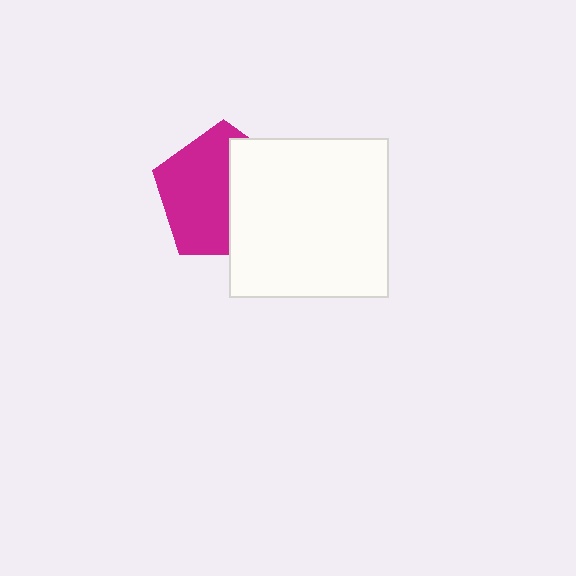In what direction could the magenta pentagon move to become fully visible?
The magenta pentagon could move left. That would shift it out from behind the white square entirely.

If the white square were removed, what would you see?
You would see the complete magenta pentagon.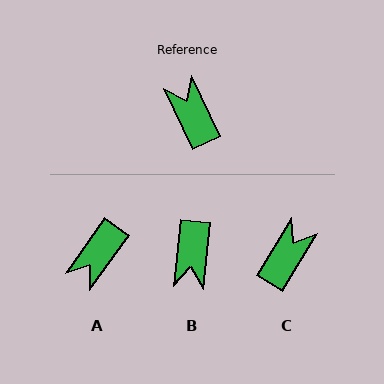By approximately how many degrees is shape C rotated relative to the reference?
Approximately 56 degrees clockwise.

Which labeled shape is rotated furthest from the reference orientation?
B, about 149 degrees away.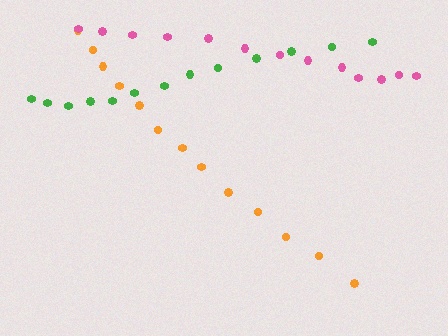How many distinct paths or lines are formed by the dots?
There are 3 distinct paths.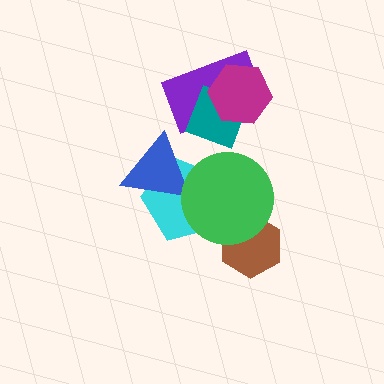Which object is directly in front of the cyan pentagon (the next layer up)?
The blue triangle is directly in front of the cyan pentagon.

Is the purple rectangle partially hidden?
Yes, it is partially covered by another shape.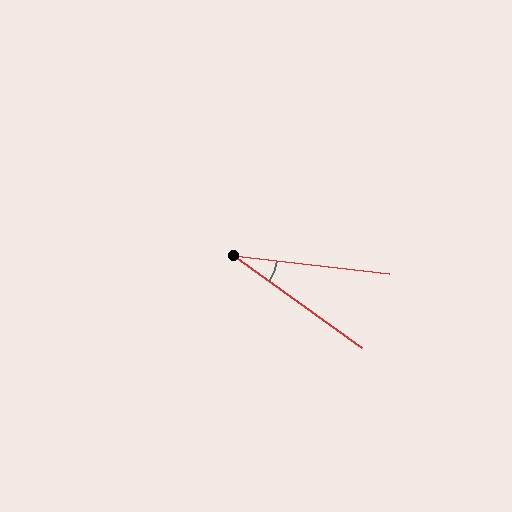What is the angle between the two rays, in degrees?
Approximately 29 degrees.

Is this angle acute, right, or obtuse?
It is acute.